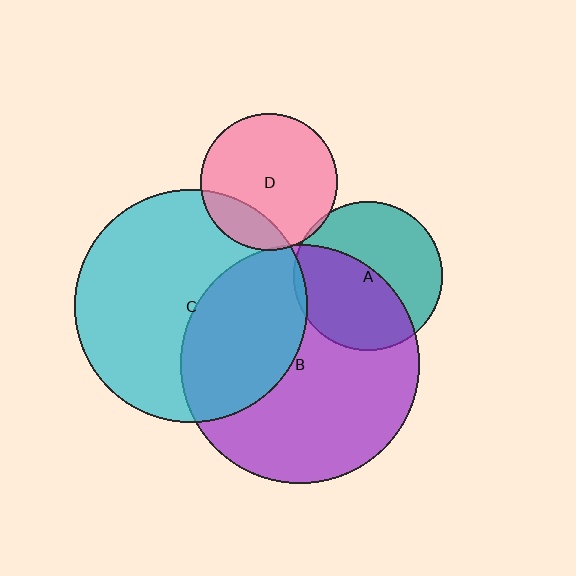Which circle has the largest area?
Circle B (purple).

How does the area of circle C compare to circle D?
Approximately 2.9 times.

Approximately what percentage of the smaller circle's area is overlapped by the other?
Approximately 5%.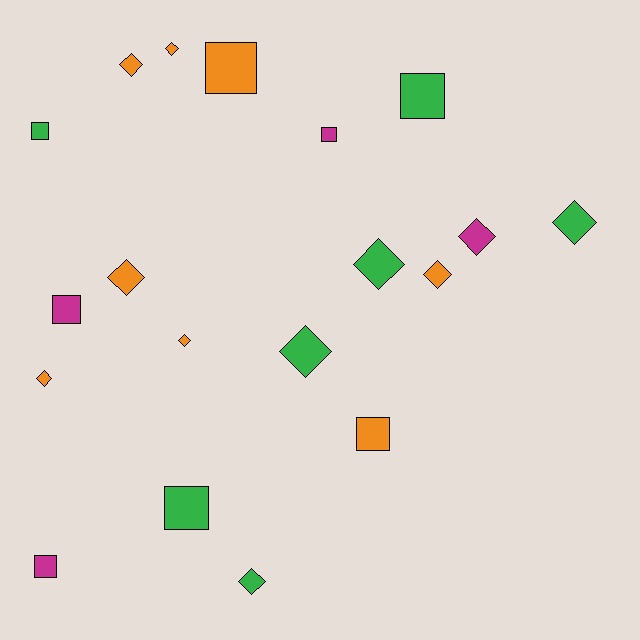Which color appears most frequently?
Orange, with 8 objects.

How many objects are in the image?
There are 19 objects.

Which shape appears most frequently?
Diamond, with 11 objects.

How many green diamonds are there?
There are 4 green diamonds.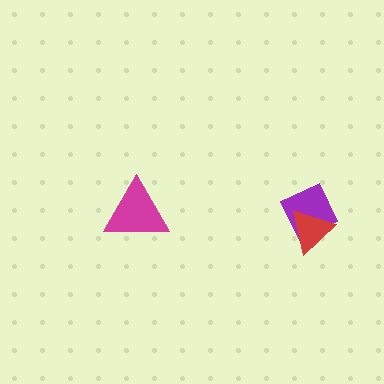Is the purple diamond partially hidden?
Yes, it is partially covered by another shape.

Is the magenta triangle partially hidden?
No, no other shape covers it.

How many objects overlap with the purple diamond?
1 object overlaps with the purple diamond.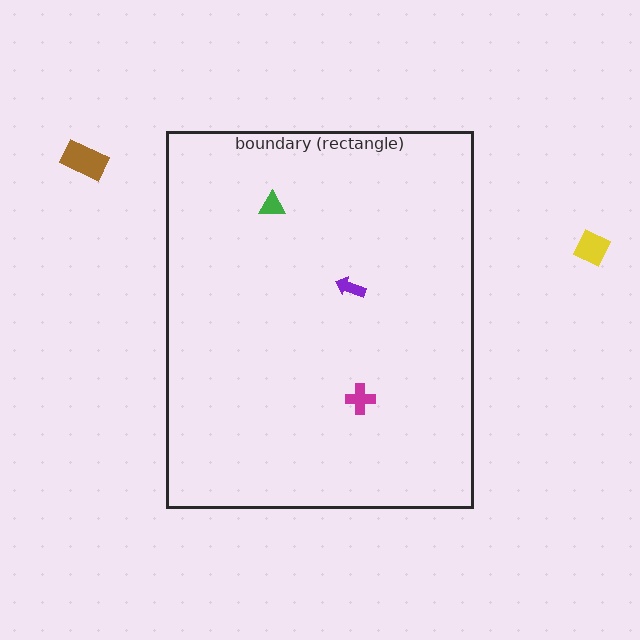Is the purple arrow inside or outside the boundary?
Inside.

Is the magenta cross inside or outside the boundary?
Inside.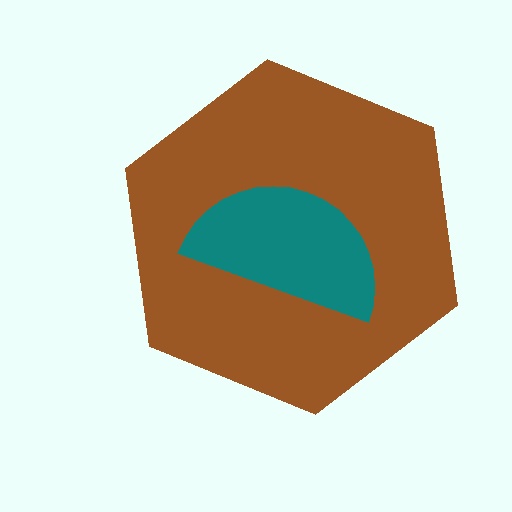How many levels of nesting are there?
2.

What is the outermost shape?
The brown hexagon.